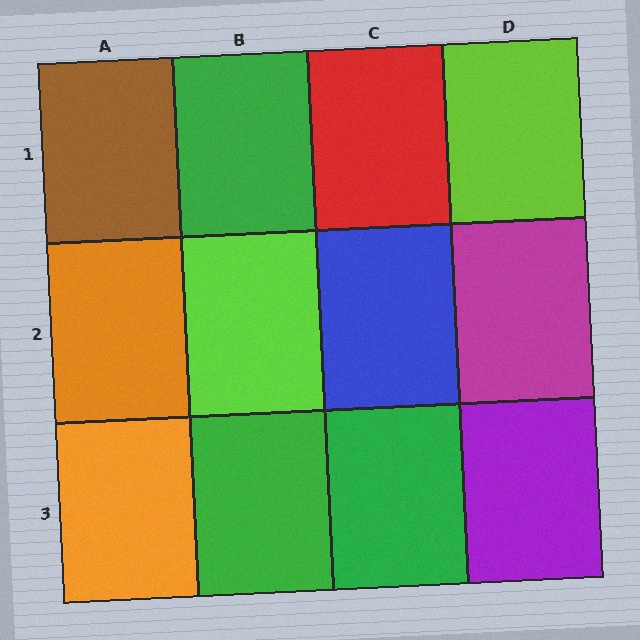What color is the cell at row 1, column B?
Green.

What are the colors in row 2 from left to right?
Orange, lime, blue, magenta.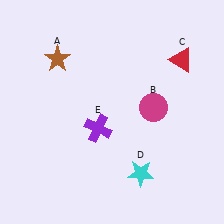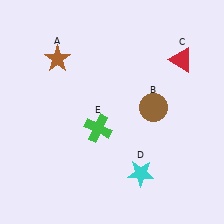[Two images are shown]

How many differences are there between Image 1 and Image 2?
There are 2 differences between the two images.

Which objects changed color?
B changed from magenta to brown. E changed from purple to green.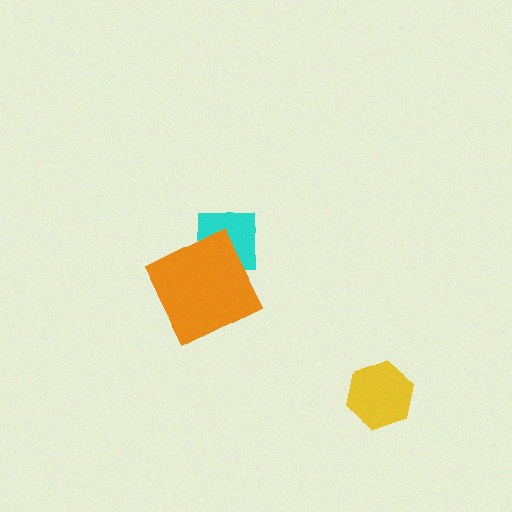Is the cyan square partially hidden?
Yes, it is partially covered by another shape.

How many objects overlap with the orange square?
1 object overlaps with the orange square.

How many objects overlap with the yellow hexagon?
0 objects overlap with the yellow hexagon.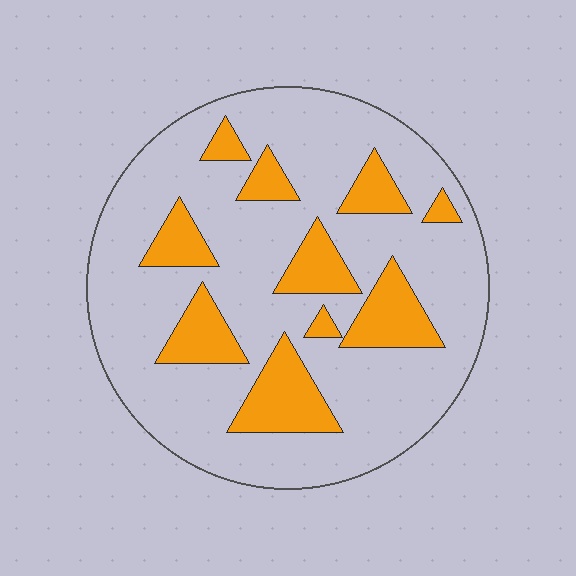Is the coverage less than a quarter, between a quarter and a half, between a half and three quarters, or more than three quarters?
Less than a quarter.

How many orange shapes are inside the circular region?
10.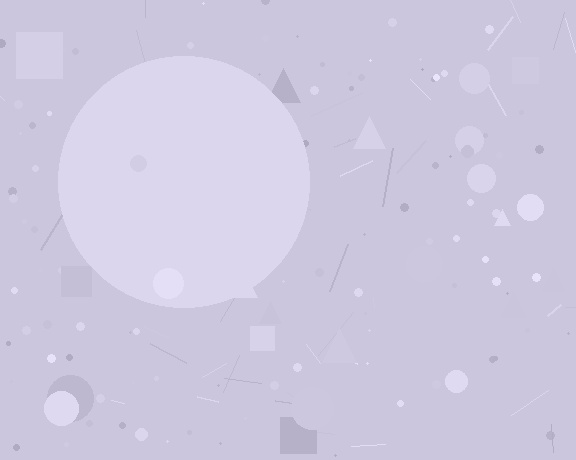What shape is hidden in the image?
A circle is hidden in the image.